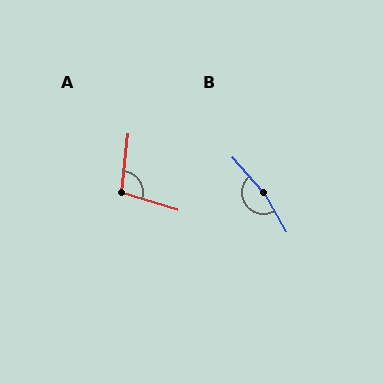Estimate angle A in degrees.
Approximately 101 degrees.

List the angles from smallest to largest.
A (101°), B (168°).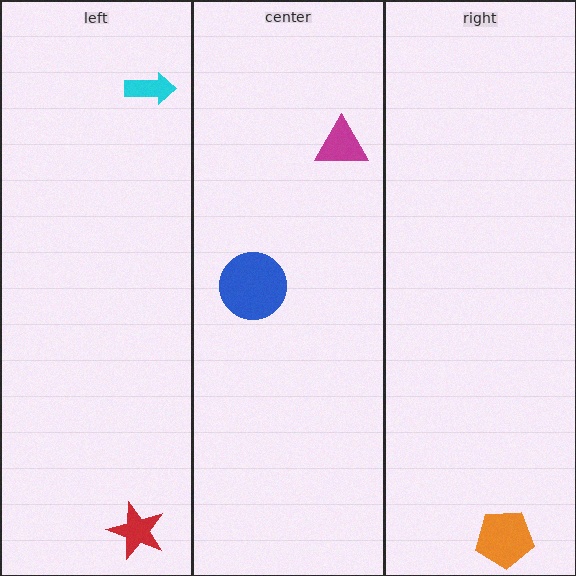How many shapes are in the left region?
2.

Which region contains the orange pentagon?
The right region.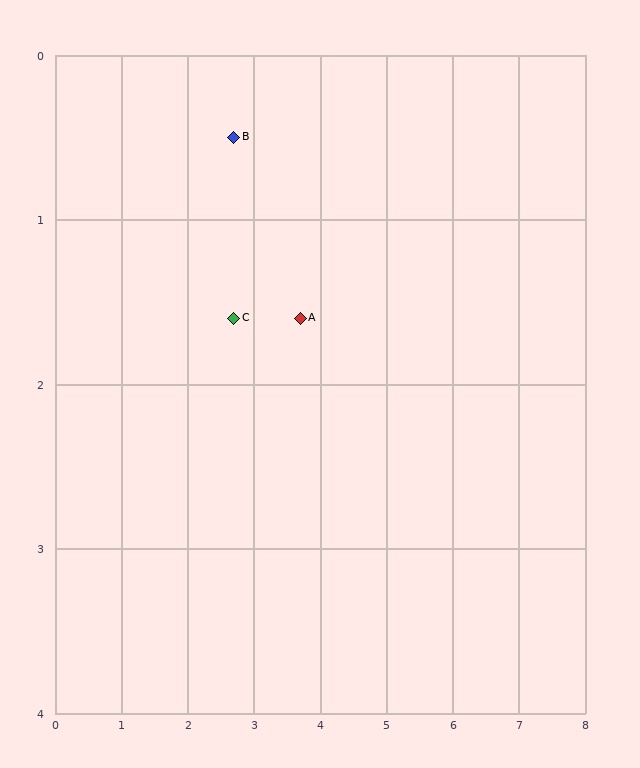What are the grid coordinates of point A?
Point A is at approximately (3.7, 1.6).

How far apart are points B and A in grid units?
Points B and A are about 1.5 grid units apart.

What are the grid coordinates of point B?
Point B is at approximately (2.7, 0.5).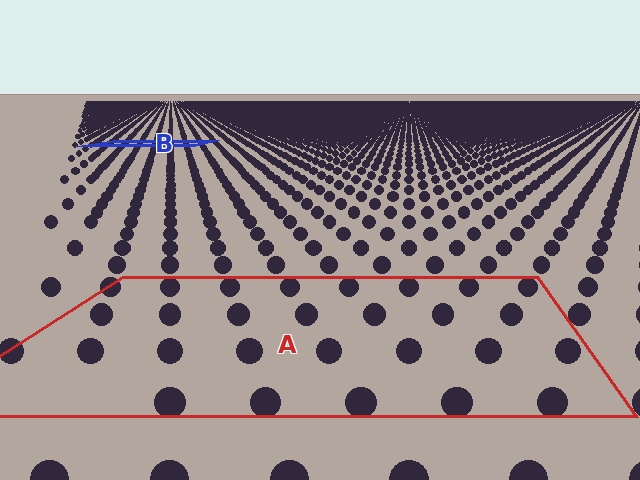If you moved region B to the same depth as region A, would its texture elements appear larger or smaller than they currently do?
They would appear larger. At a closer depth, the same texture elements are projected at a bigger on-screen size.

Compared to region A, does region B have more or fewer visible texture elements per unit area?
Region B has more texture elements per unit area — they are packed more densely because it is farther away.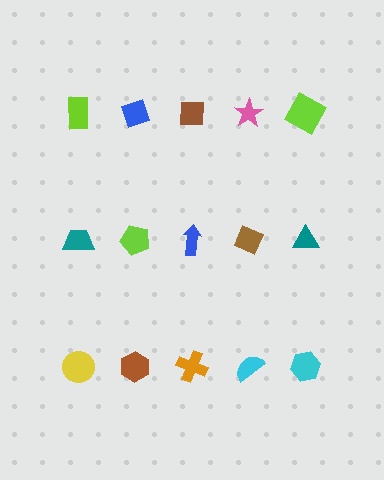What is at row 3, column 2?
A brown hexagon.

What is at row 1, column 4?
A pink star.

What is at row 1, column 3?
A brown square.